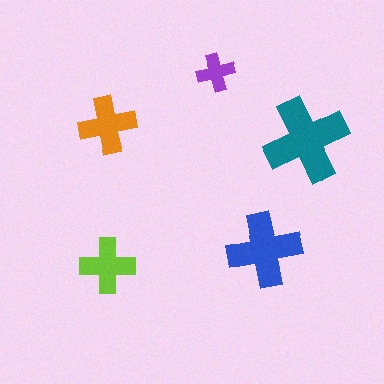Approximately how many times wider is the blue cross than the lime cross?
About 1.5 times wider.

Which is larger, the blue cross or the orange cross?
The blue one.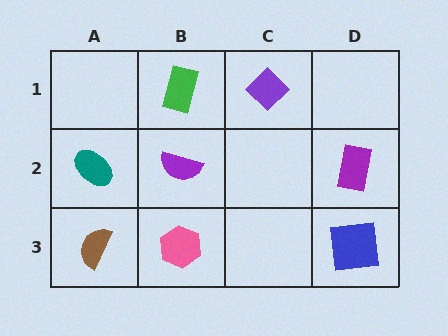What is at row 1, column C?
A purple diamond.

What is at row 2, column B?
A purple semicircle.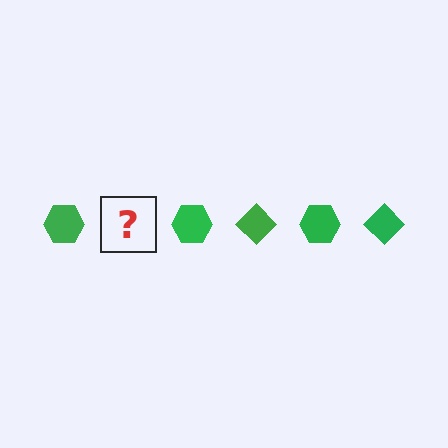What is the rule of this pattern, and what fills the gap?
The rule is that the pattern cycles through hexagon, diamond shapes in green. The gap should be filled with a green diamond.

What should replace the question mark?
The question mark should be replaced with a green diamond.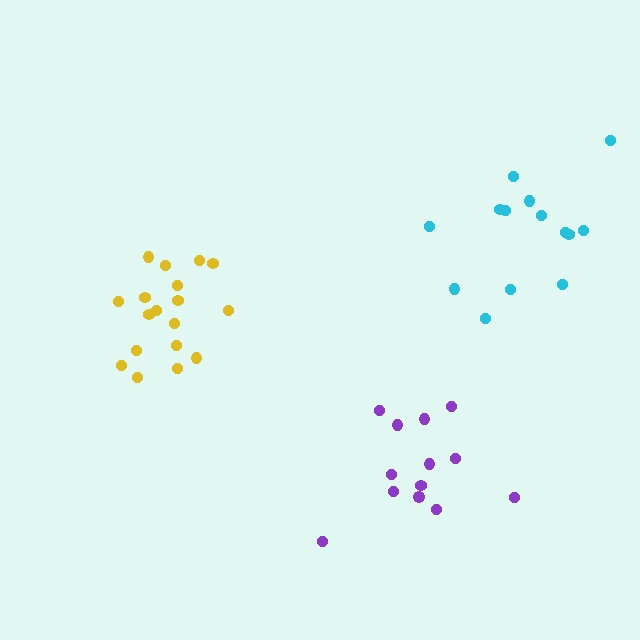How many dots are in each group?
Group 1: 18 dots, Group 2: 14 dots, Group 3: 13 dots (45 total).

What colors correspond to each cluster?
The clusters are colored: yellow, cyan, purple.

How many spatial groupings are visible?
There are 3 spatial groupings.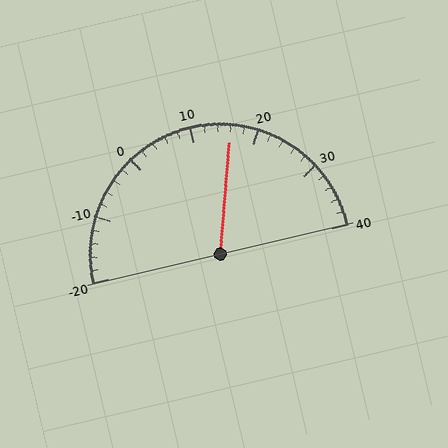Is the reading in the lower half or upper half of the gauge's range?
The reading is in the upper half of the range (-20 to 40).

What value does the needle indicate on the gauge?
The needle indicates approximately 16.